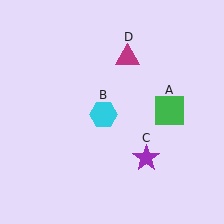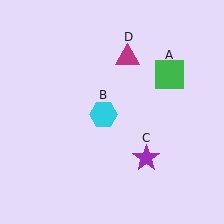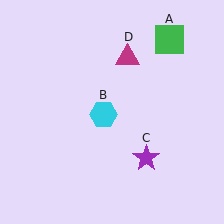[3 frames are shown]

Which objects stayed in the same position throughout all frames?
Cyan hexagon (object B) and purple star (object C) and magenta triangle (object D) remained stationary.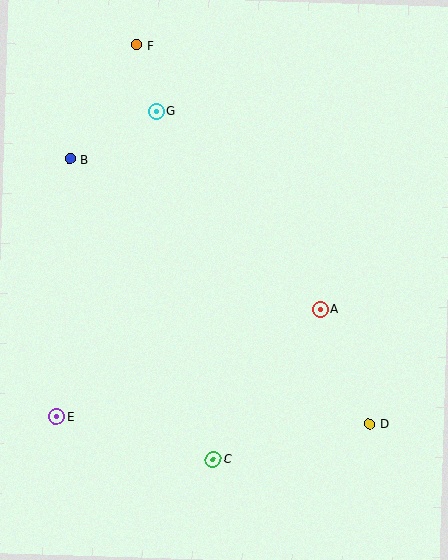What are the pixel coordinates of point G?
Point G is at (156, 111).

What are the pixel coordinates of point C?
Point C is at (213, 459).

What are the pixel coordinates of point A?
Point A is at (320, 309).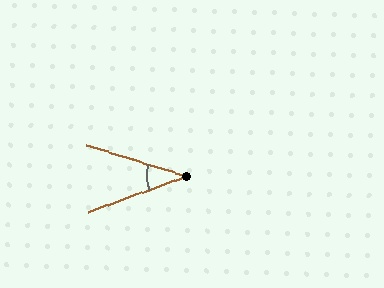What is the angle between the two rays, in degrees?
Approximately 37 degrees.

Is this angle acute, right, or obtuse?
It is acute.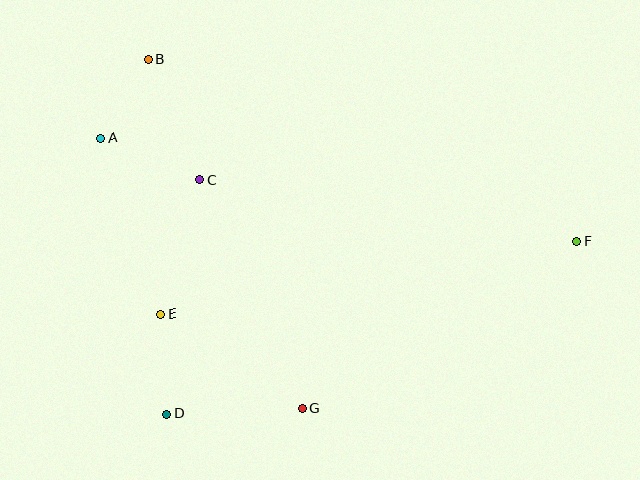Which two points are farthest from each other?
Points A and F are farthest from each other.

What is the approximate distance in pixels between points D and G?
The distance between D and G is approximately 135 pixels.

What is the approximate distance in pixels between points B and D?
The distance between B and D is approximately 355 pixels.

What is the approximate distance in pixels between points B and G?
The distance between B and G is approximately 382 pixels.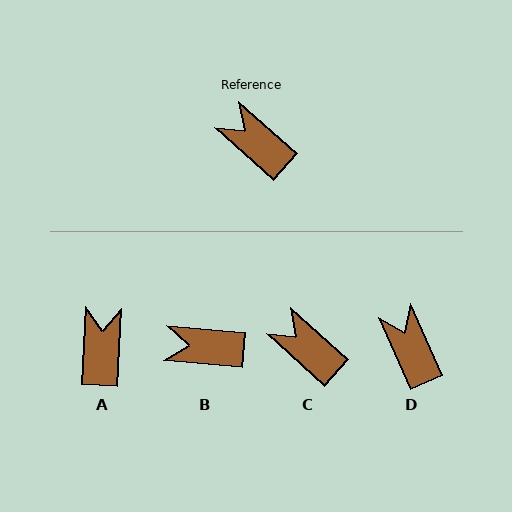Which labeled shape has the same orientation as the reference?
C.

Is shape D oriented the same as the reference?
No, it is off by about 24 degrees.